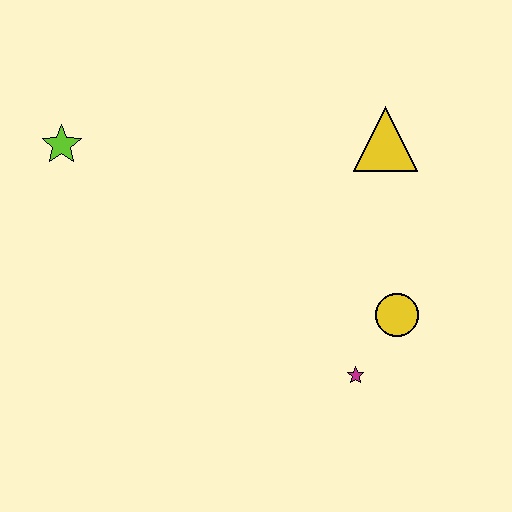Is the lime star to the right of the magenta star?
No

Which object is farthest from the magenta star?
The lime star is farthest from the magenta star.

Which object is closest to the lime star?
The yellow triangle is closest to the lime star.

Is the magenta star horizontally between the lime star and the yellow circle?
Yes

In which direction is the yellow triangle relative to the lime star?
The yellow triangle is to the right of the lime star.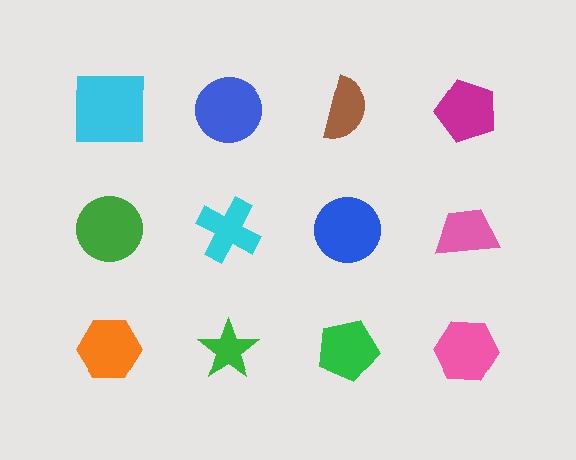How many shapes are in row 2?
4 shapes.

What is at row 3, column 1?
An orange hexagon.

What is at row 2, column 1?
A green circle.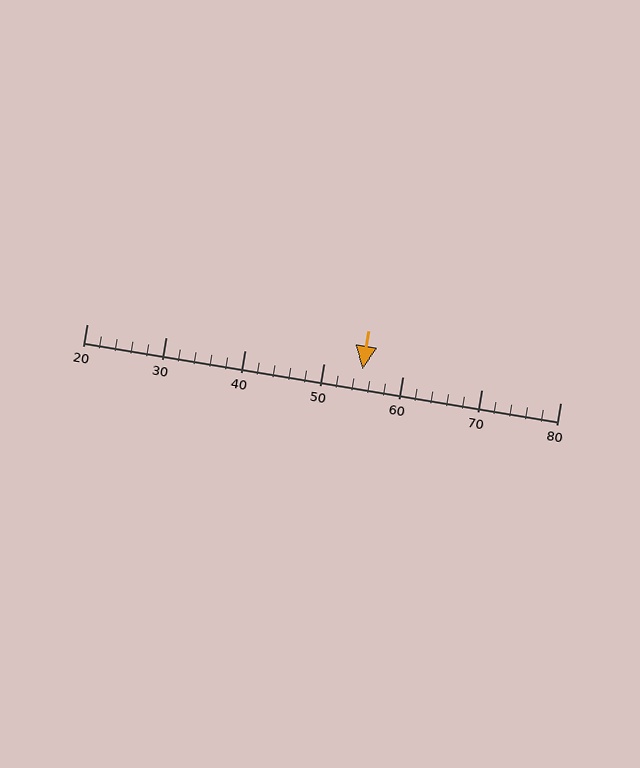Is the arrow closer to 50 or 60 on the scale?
The arrow is closer to 50.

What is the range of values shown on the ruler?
The ruler shows values from 20 to 80.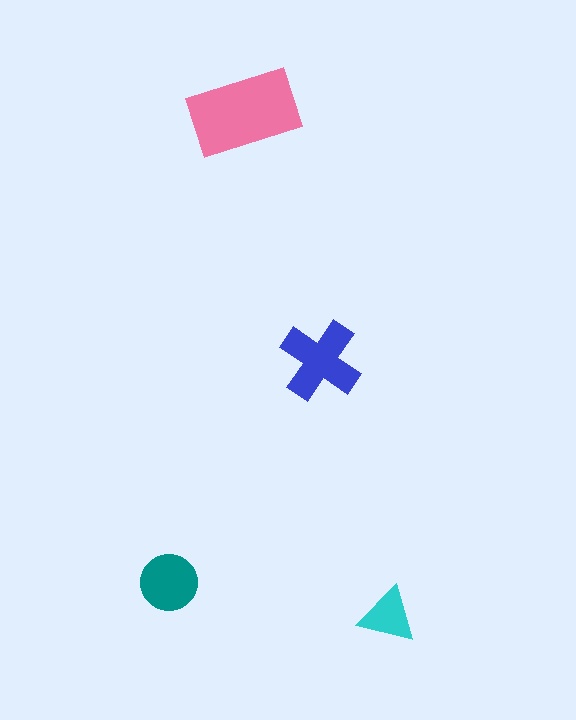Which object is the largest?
The pink rectangle.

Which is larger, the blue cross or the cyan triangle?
The blue cross.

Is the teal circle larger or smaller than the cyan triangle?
Larger.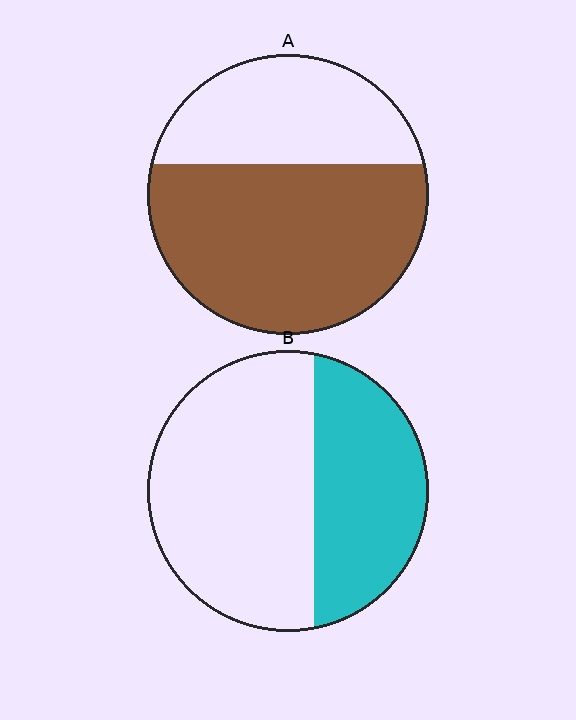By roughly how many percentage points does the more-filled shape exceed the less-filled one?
By roughly 25 percentage points (A over B).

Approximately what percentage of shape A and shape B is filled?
A is approximately 65% and B is approximately 40%.